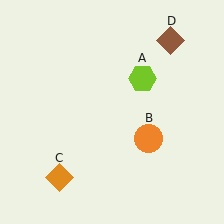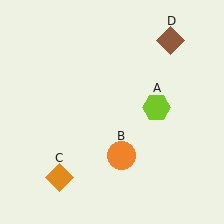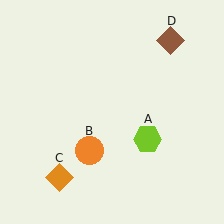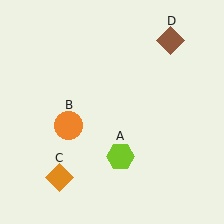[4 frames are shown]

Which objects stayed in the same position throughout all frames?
Orange diamond (object C) and brown diamond (object D) remained stationary.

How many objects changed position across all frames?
2 objects changed position: lime hexagon (object A), orange circle (object B).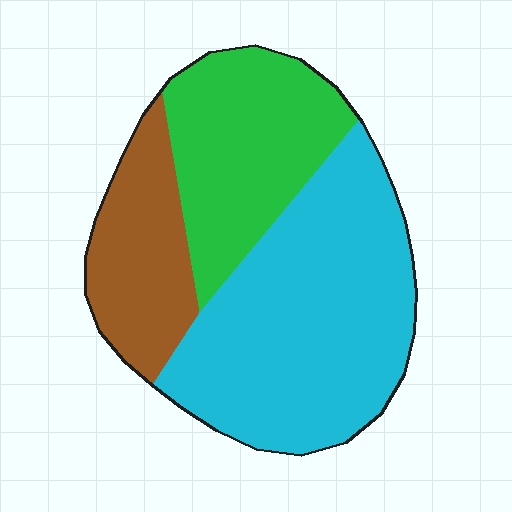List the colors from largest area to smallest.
From largest to smallest: cyan, green, brown.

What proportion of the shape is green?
Green takes up between a sixth and a third of the shape.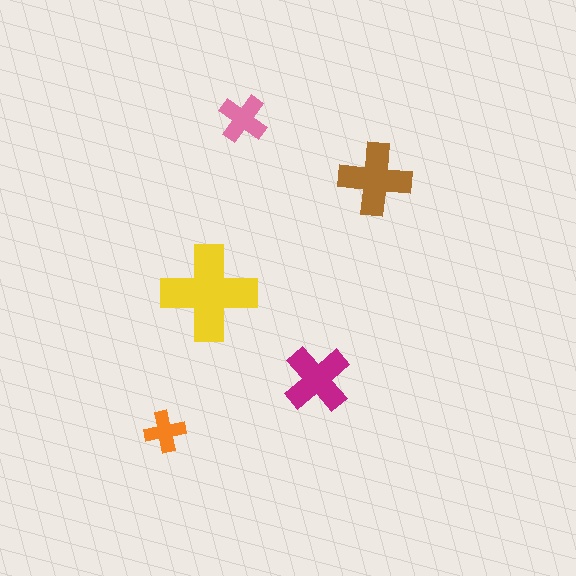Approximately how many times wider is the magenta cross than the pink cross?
About 1.5 times wider.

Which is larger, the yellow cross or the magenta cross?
The yellow one.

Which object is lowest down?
The orange cross is bottommost.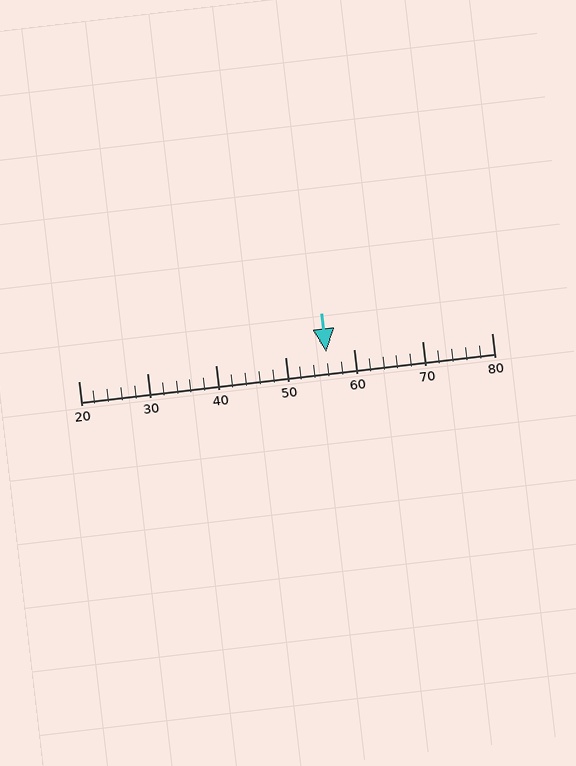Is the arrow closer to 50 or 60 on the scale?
The arrow is closer to 60.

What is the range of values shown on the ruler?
The ruler shows values from 20 to 80.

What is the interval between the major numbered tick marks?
The major tick marks are spaced 10 units apart.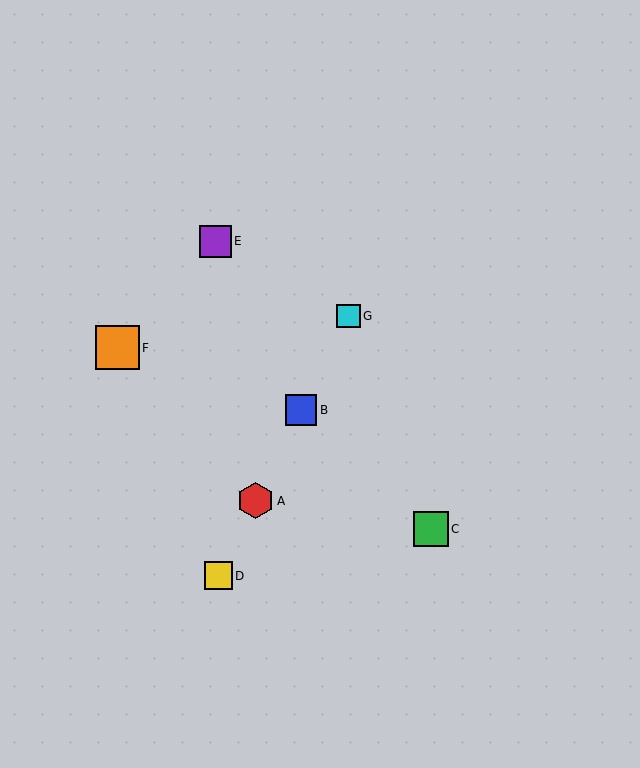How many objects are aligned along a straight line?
4 objects (A, B, D, G) are aligned along a straight line.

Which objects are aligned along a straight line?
Objects A, B, D, G are aligned along a straight line.